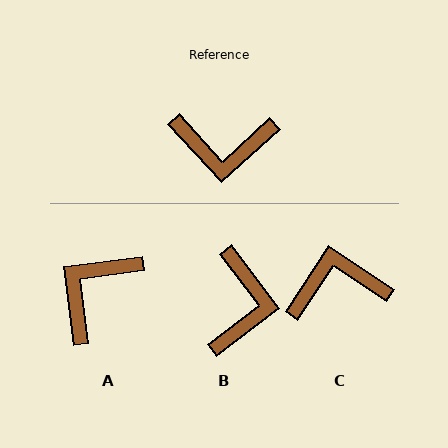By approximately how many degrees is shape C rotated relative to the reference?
Approximately 166 degrees clockwise.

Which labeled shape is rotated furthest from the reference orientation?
C, about 166 degrees away.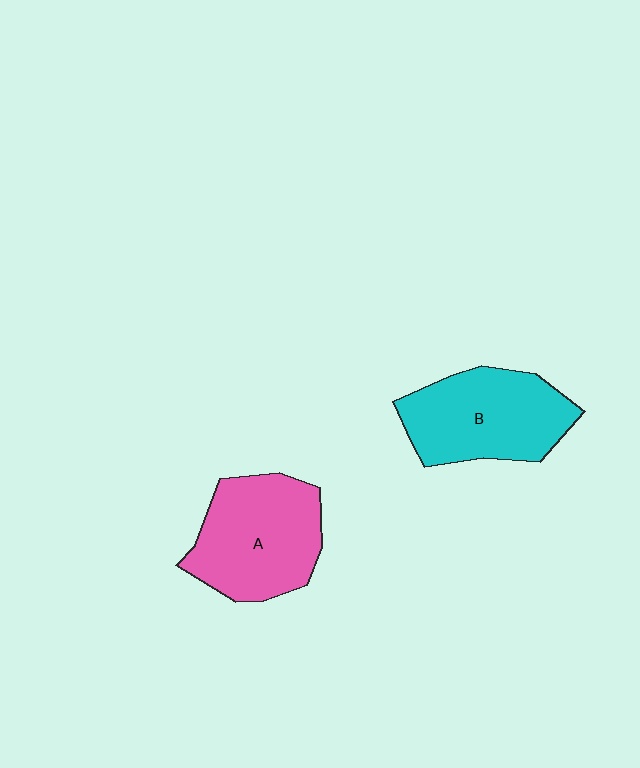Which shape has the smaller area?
Shape B (cyan).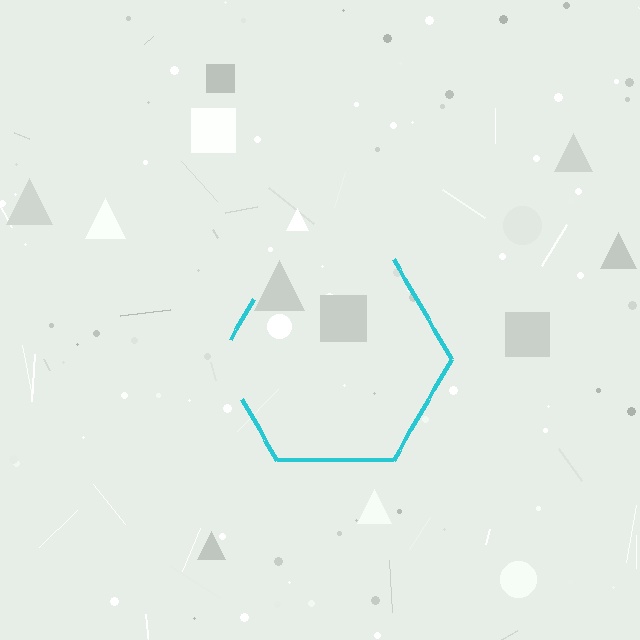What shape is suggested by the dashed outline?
The dashed outline suggests a hexagon.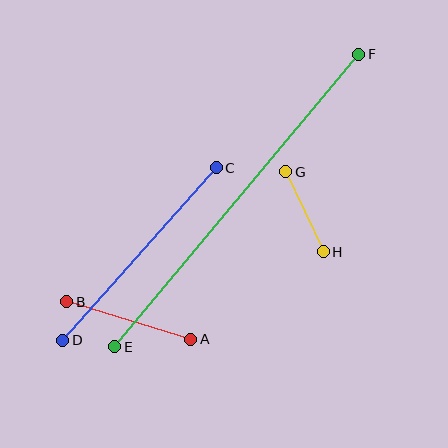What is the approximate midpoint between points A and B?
The midpoint is at approximately (129, 321) pixels.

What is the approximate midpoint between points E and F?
The midpoint is at approximately (237, 200) pixels.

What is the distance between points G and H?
The distance is approximately 88 pixels.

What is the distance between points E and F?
The distance is approximately 381 pixels.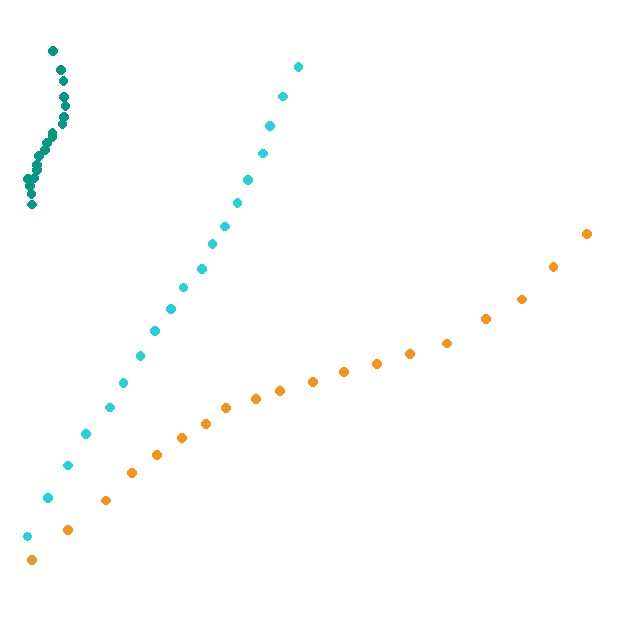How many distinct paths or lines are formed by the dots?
There are 3 distinct paths.